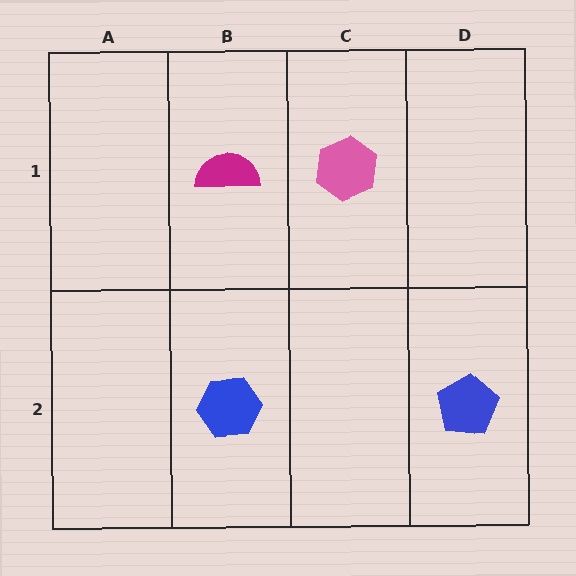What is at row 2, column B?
A blue hexagon.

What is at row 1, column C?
A pink hexagon.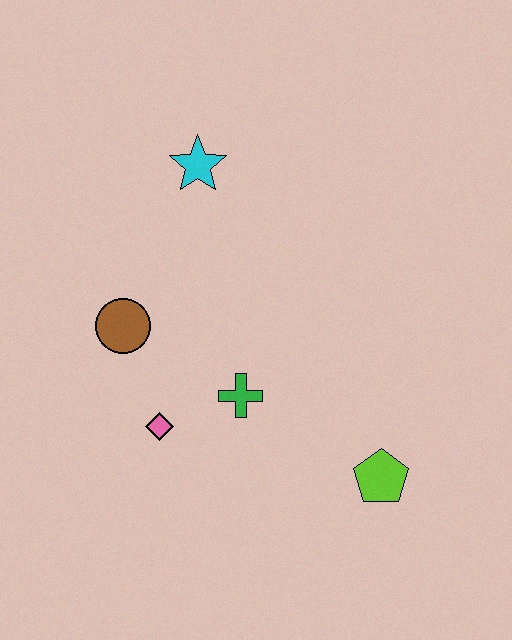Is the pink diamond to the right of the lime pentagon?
No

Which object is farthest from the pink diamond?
The cyan star is farthest from the pink diamond.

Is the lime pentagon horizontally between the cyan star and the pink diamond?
No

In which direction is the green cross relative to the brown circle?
The green cross is to the right of the brown circle.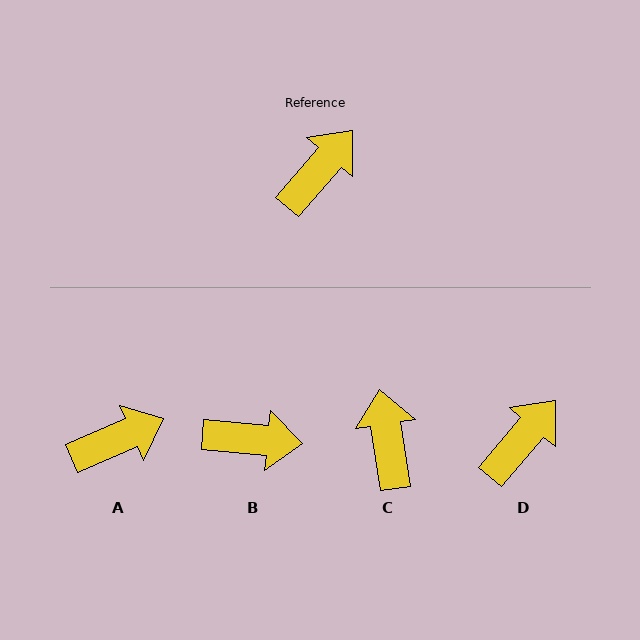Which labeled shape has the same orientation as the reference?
D.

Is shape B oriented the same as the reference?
No, it is off by about 55 degrees.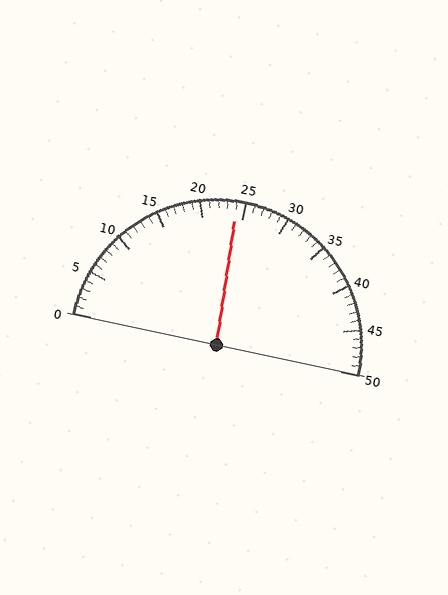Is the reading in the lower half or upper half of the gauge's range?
The reading is in the lower half of the range (0 to 50).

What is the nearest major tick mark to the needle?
The nearest major tick mark is 25.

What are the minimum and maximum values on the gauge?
The gauge ranges from 0 to 50.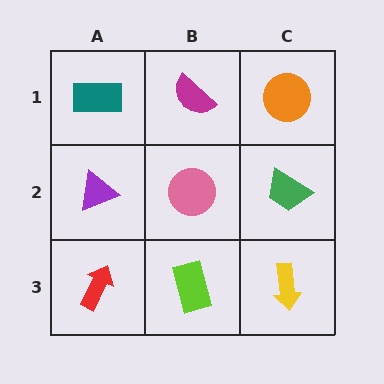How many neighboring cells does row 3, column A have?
2.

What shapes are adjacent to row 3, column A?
A purple triangle (row 2, column A), a lime rectangle (row 3, column B).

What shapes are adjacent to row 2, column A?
A teal rectangle (row 1, column A), a red arrow (row 3, column A), a pink circle (row 2, column B).